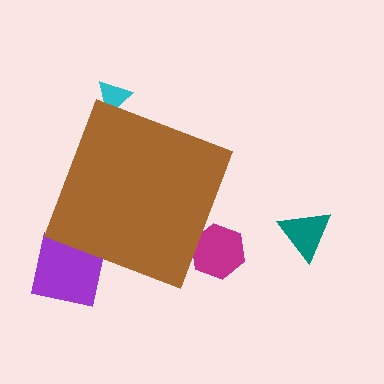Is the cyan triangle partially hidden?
Yes, the cyan triangle is partially hidden behind the brown diamond.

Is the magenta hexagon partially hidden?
Yes, the magenta hexagon is partially hidden behind the brown diamond.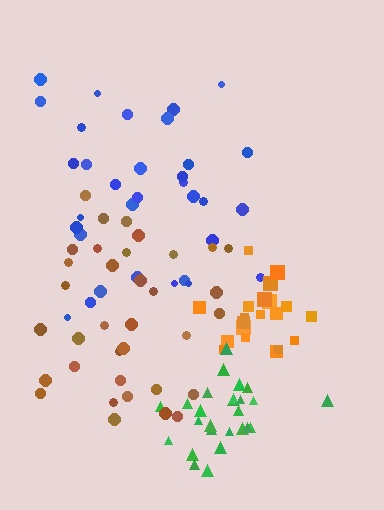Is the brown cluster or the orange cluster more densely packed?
Orange.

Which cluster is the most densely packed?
Orange.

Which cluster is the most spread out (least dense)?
Blue.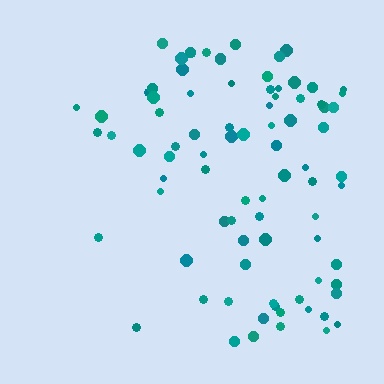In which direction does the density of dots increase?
From left to right, with the right side densest.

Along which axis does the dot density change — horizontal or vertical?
Horizontal.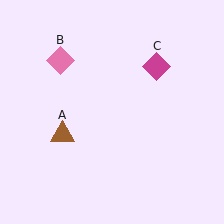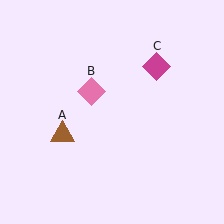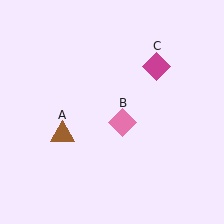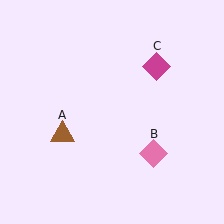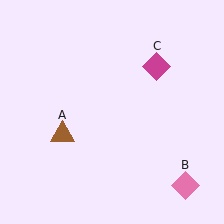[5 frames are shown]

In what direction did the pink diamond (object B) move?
The pink diamond (object B) moved down and to the right.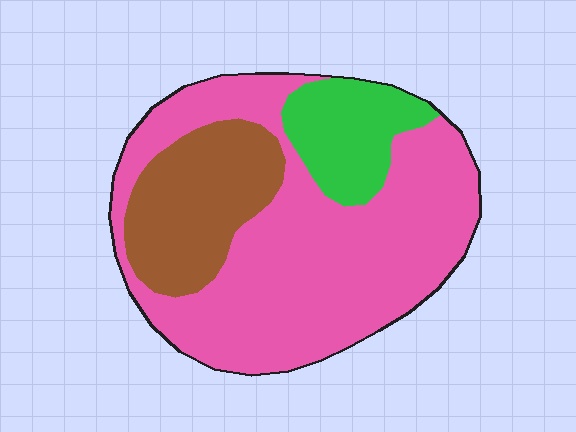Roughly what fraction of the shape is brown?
Brown covers about 20% of the shape.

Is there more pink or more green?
Pink.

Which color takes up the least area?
Green, at roughly 15%.